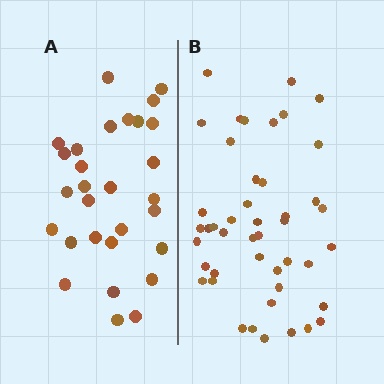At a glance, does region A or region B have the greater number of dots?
Region B (the right region) has more dots.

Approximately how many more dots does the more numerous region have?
Region B has approximately 15 more dots than region A.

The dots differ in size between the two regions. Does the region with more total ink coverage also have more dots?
No. Region A has more total ink coverage because its dots are larger, but region B actually contains more individual dots. Total area can be misleading — the number of items is what matters here.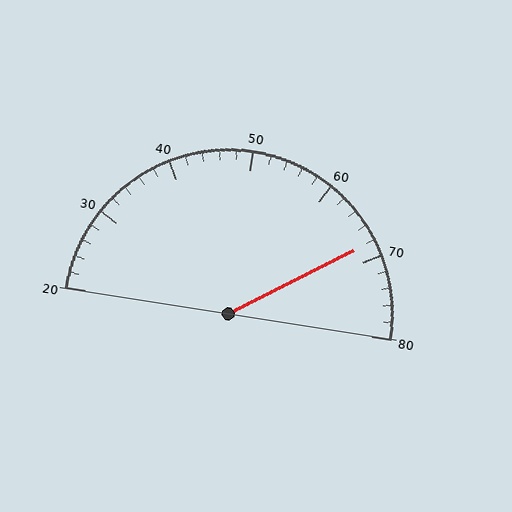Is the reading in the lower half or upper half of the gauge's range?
The reading is in the upper half of the range (20 to 80).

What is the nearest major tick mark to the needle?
The nearest major tick mark is 70.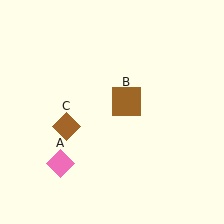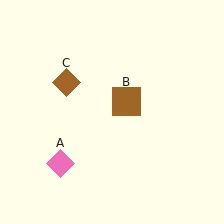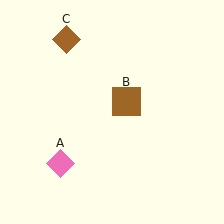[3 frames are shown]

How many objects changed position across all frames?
1 object changed position: brown diamond (object C).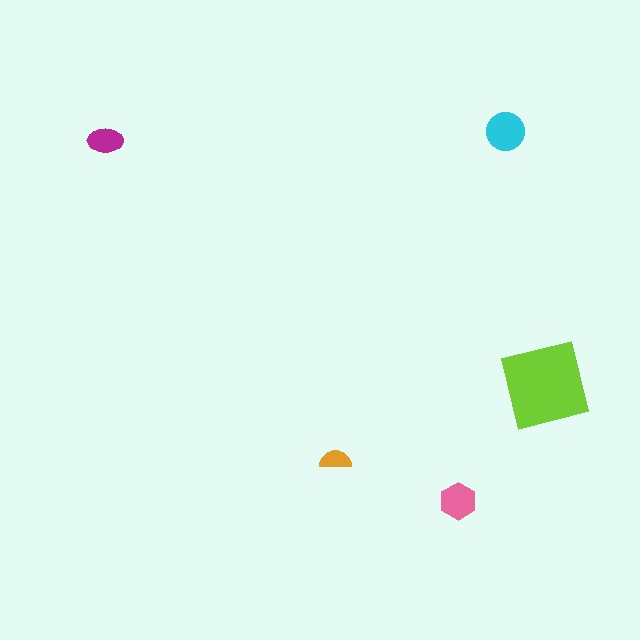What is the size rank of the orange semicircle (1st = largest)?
5th.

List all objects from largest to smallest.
The lime square, the cyan circle, the pink hexagon, the magenta ellipse, the orange semicircle.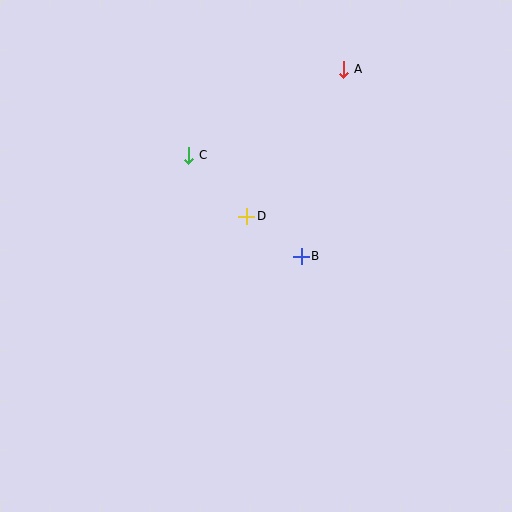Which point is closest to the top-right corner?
Point A is closest to the top-right corner.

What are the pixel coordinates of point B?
Point B is at (301, 256).